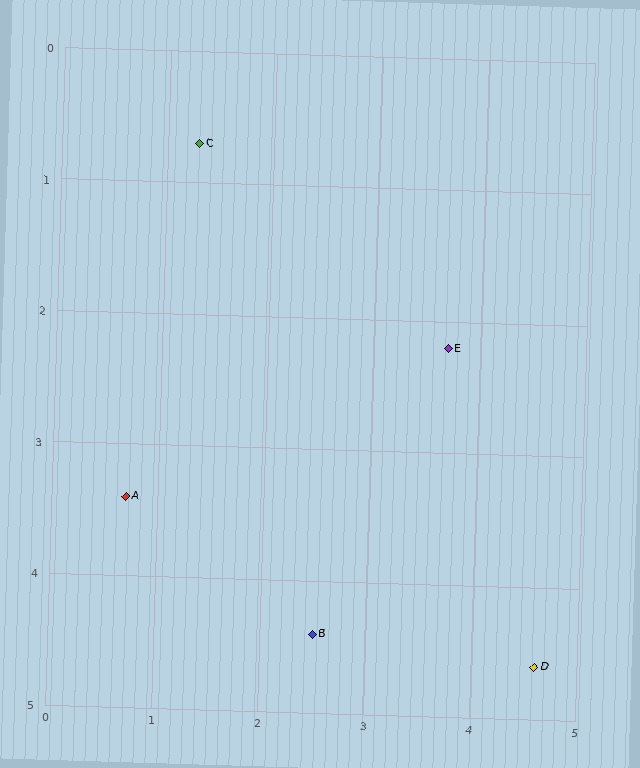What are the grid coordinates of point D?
Point D is at approximately (4.6, 4.6).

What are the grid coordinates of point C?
Point C is at approximately (1.3, 0.7).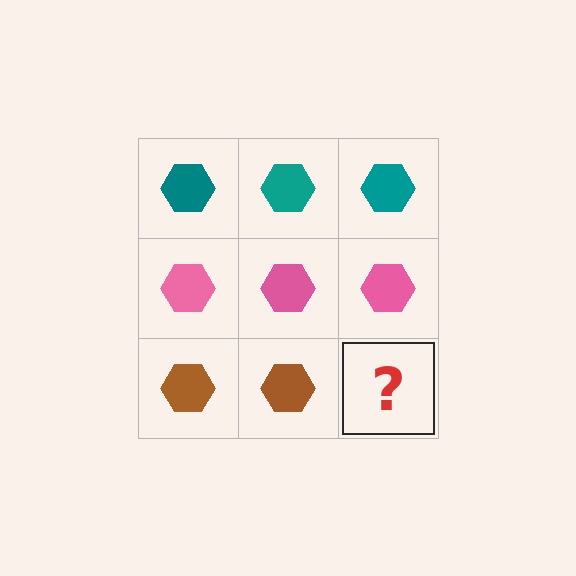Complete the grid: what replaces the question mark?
The question mark should be replaced with a brown hexagon.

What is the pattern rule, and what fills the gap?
The rule is that each row has a consistent color. The gap should be filled with a brown hexagon.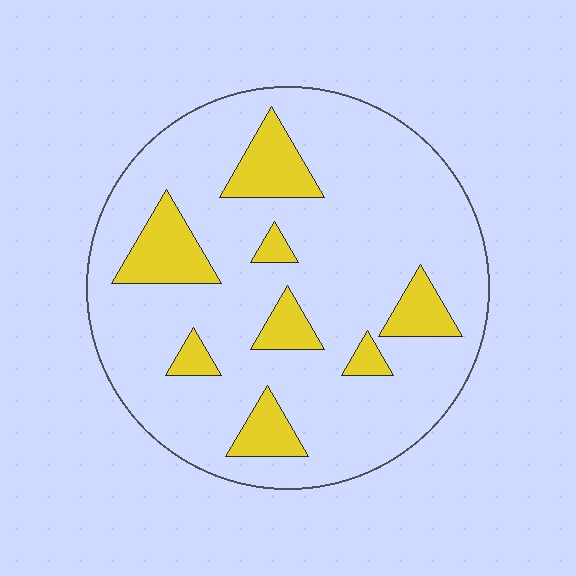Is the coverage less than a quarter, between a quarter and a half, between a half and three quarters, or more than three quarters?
Less than a quarter.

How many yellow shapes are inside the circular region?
8.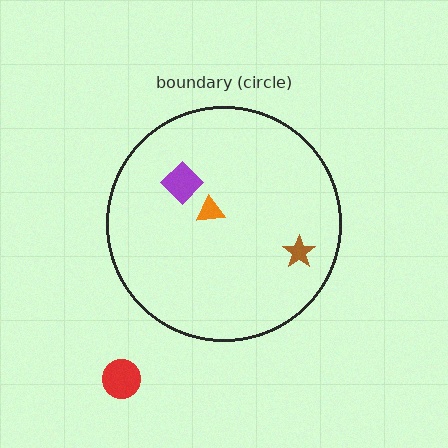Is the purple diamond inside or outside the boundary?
Inside.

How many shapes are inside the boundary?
3 inside, 1 outside.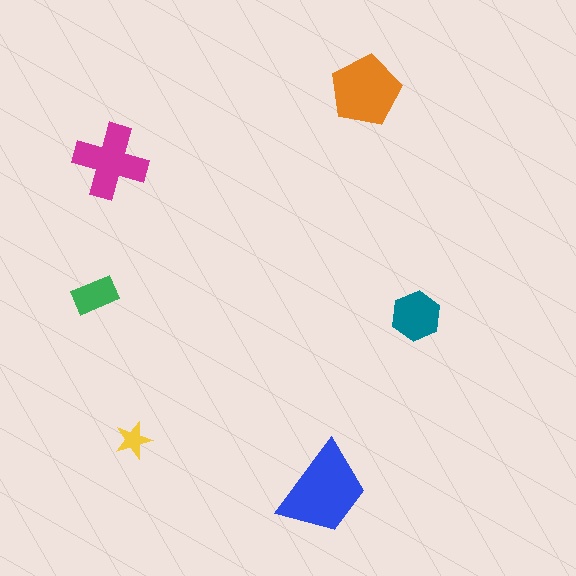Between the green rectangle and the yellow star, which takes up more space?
The green rectangle.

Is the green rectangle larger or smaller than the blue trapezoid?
Smaller.